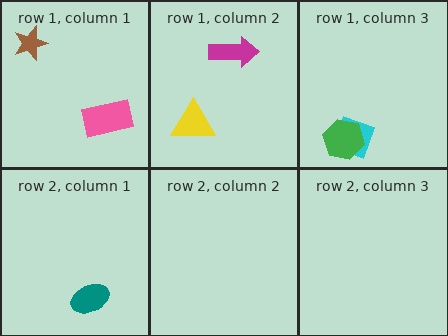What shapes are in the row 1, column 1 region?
The brown star, the pink rectangle.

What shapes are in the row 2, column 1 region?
The teal ellipse.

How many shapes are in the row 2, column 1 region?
1.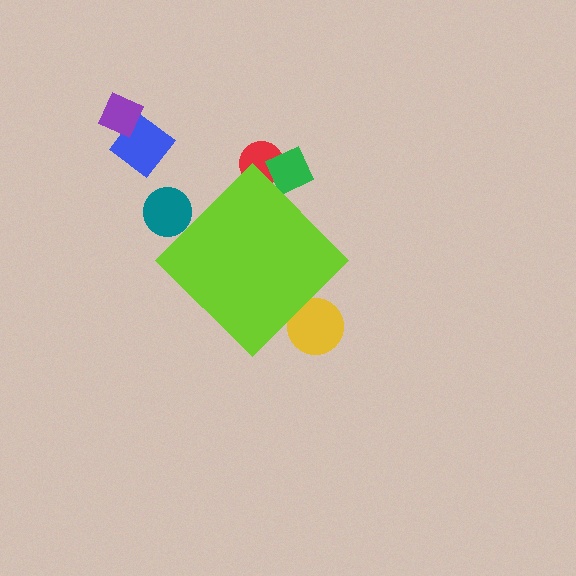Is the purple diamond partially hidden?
No, the purple diamond is fully visible.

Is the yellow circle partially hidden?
Yes, the yellow circle is partially hidden behind the lime diamond.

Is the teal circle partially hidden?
Yes, the teal circle is partially hidden behind the lime diamond.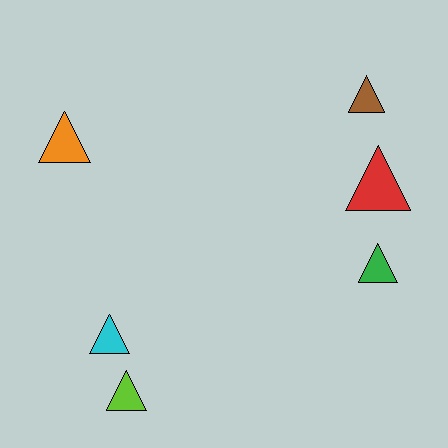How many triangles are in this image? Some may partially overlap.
There are 6 triangles.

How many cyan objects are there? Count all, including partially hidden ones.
There is 1 cyan object.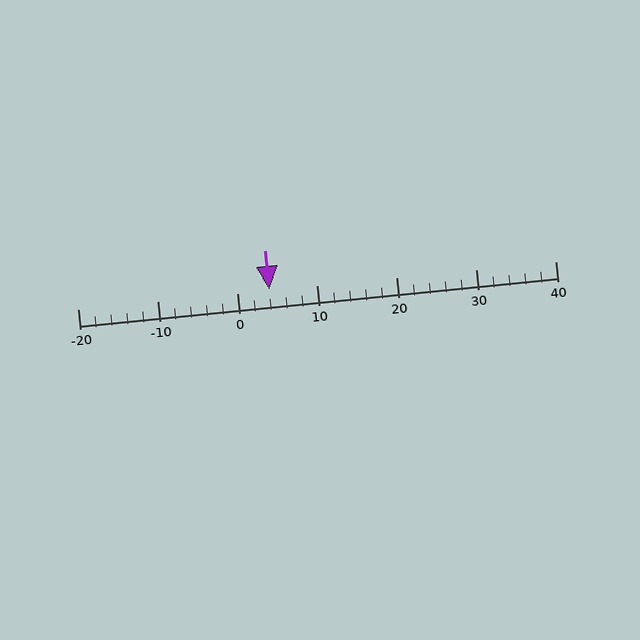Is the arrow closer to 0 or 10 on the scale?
The arrow is closer to 0.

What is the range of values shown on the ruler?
The ruler shows values from -20 to 40.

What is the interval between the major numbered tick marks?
The major tick marks are spaced 10 units apart.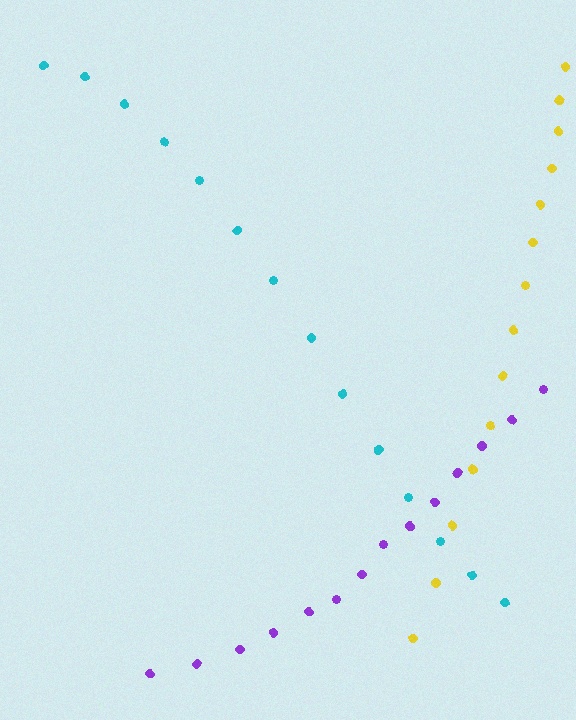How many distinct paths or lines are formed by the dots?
There are 3 distinct paths.